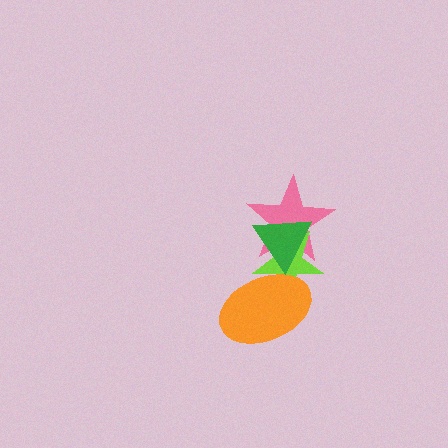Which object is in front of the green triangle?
The orange ellipse is in front of the green triangle.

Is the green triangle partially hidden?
Yes, it is partially covered by another shape.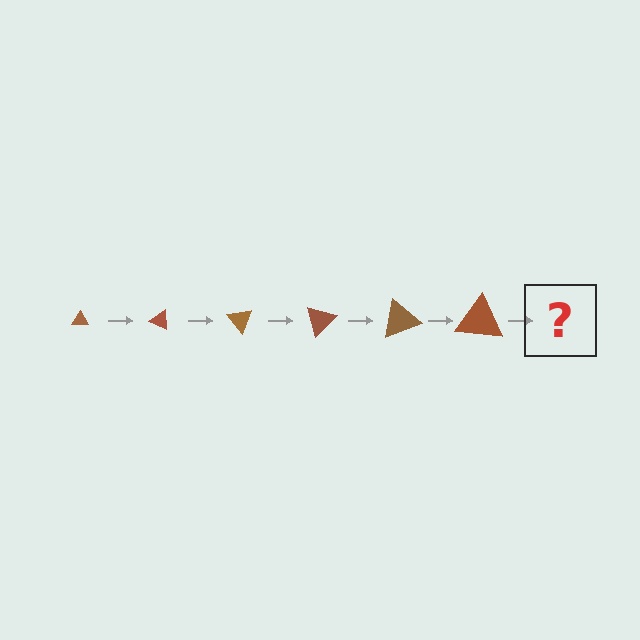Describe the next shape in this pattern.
It should be a triangle, larger than the previous one and rotated 150 degrees from the start.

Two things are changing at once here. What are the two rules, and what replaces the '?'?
The two rules are that the triangle grows larger each step and it rotates 25 degrees each step. The '?' should be a triangle, larger than the previous one and rotated 150 degrees from the start.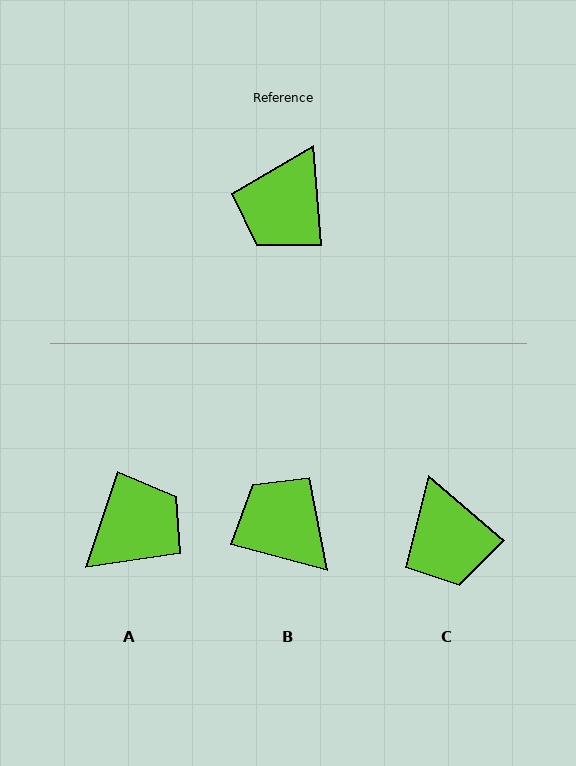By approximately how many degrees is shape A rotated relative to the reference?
Approximately 158 degrees counter-clockwise.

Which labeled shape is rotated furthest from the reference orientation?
A, about 158 degrees away.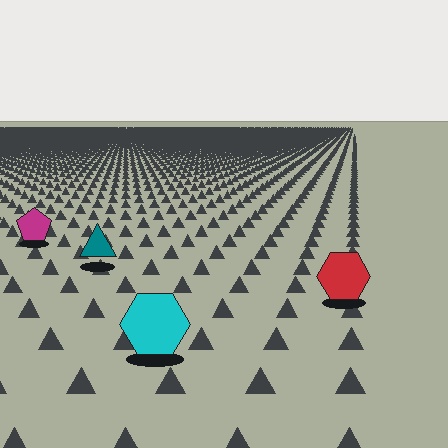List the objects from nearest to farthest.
From nearest to farthest: the cyan hexagon, the red hexagon, the teal triangle, the magenta pentagon.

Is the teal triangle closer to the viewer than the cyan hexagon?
No. The cyan hexagon is closer — you can tell from the texture gradient: the ground texture is coarser near it.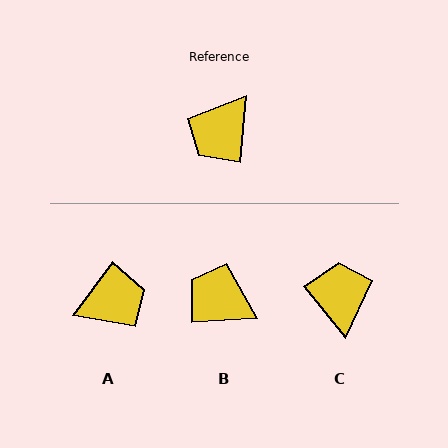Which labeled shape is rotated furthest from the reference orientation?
A, about 149 degrees away.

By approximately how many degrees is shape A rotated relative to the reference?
Approximately 149 degrees counter-clockwise.